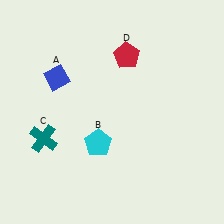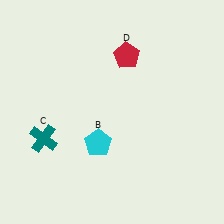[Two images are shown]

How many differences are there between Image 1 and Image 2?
There is 1 difference between the two images.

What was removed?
The blue diamond (A) was removed in Image 2.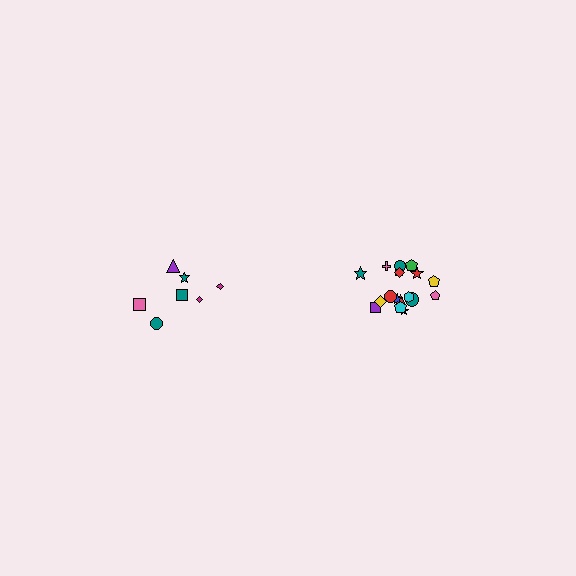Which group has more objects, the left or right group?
The right group.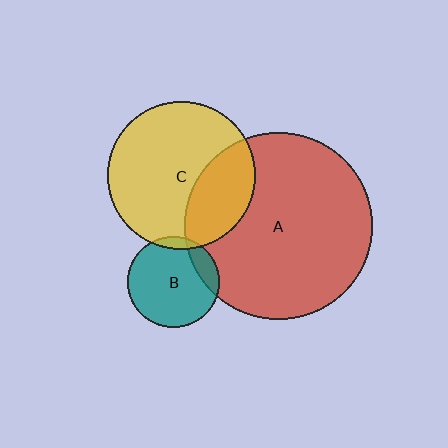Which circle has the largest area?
Circle A (red).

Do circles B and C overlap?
Yes.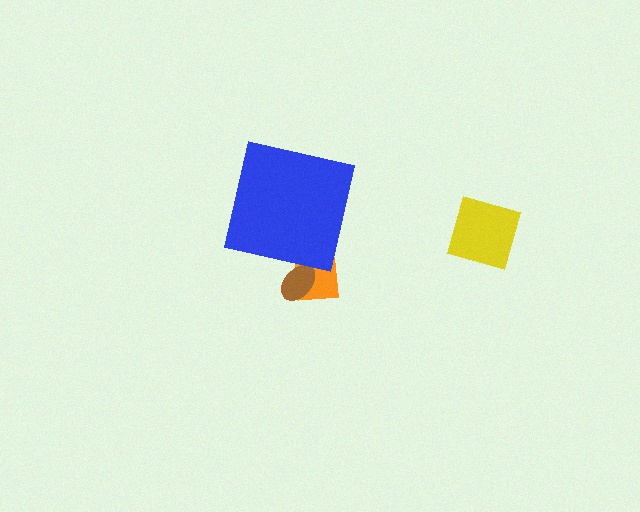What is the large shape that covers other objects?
A blue square.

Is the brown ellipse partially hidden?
Yes, the brown ellipse is partially hidden behind the blue square.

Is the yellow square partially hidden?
No, the yellow square is fully visible.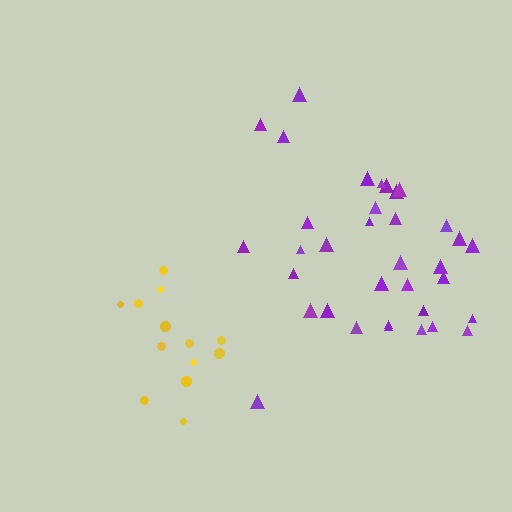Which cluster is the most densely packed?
Purple.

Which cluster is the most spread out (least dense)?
Yellow.